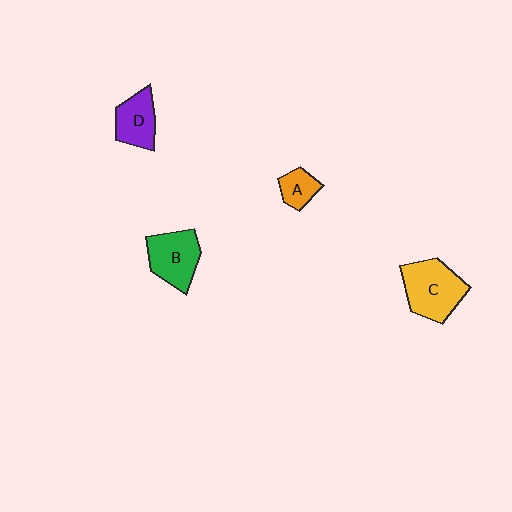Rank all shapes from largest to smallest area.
From largest to smallest: C (yellow), B (green), D (purple), A (orange).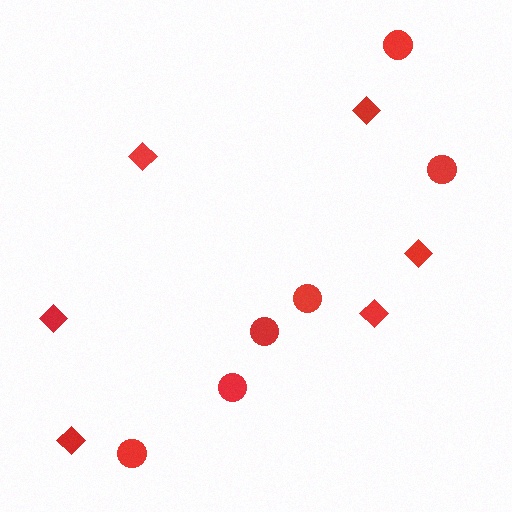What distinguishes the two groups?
There are 2 groups: one group of diamonds (6) and one group of circles (6).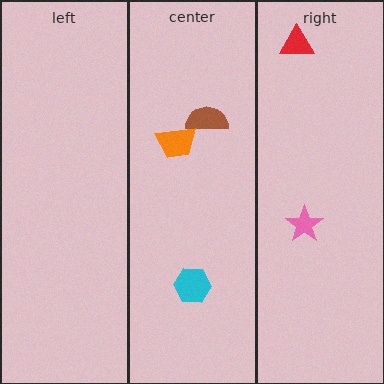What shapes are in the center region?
The cyan hexagon, the brown semicircle, the orange trapezoid.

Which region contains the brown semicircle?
The center region.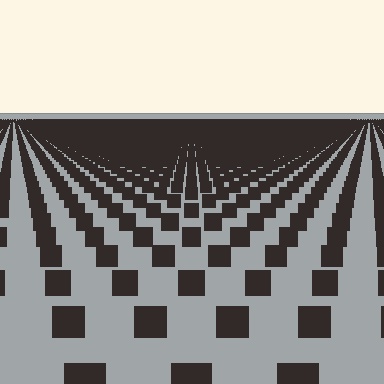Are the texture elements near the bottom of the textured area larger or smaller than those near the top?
Larger. Near the bottom, elements are closer to the viewer and appear at a bigger on-screen size.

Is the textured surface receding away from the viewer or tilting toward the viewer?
The surface is receding away from the viewer. Texture elements get smaller and denser toward the top.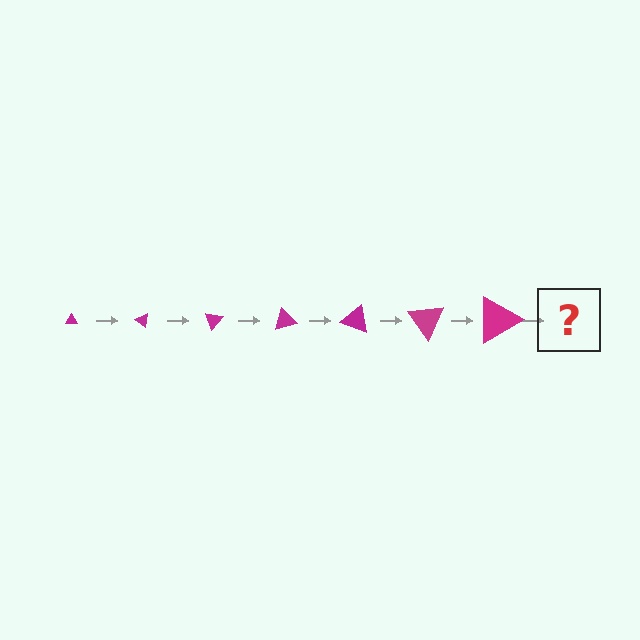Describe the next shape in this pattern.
It should be a triangle, larger than the previous one and rotated 245 degrees from the start.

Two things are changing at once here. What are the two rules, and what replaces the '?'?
The two rules are that the triangle grows larger each step and it rotates 35 degrees each step. The '?' should be a triangle, larger than the previous one and rotated 245 degrees from the start.